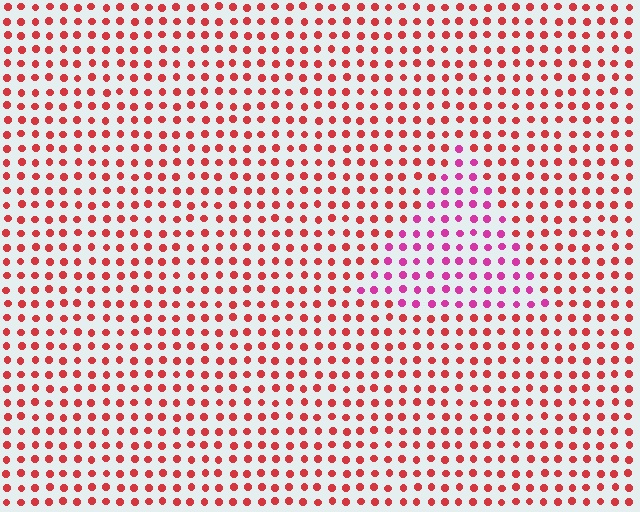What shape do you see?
I see a triangle.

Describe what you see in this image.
The image is filled with small red elements in a uniform arrangement. A triangle-shaped region is visible where the elements are tinted to a slightly different hue, forming a subtle color boundary.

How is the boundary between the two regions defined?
The boundary is defined purely by a slight shift in hue (about 39 degrees). Spacing, size, and orientation are identical on both sides.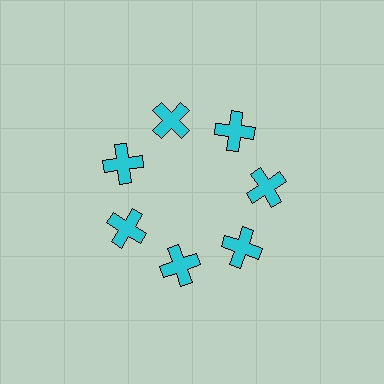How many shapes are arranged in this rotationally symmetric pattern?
There are 7 shapes, arranged in 7 groups of 1.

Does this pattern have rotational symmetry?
Yes, this pattern has 7-fold rotational symmetry. It looks the same after rotating 51 degrees around the center.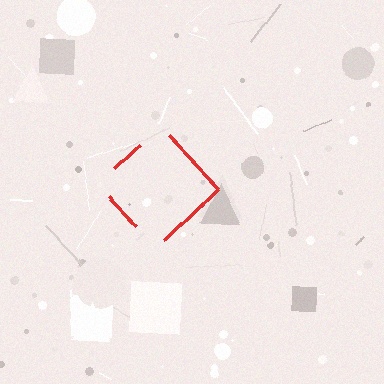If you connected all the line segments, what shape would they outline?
They would outline a diamond.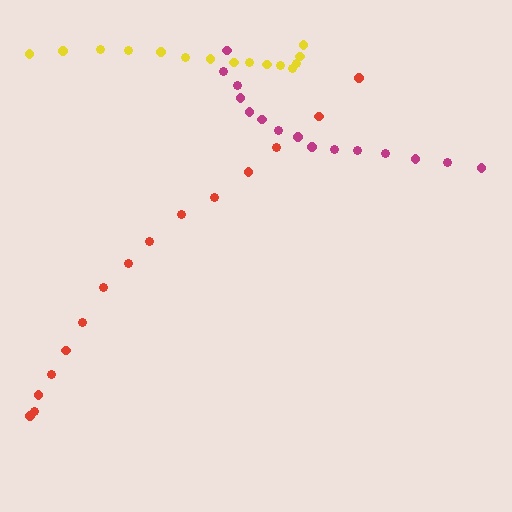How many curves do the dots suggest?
There are 3 distinct paths.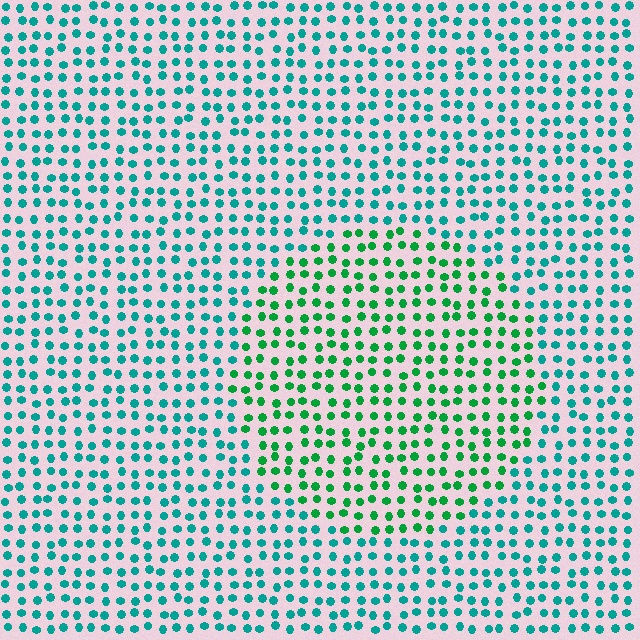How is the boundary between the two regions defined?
The boundary is defined purely by a slight shift in hue (about 35 degrees). Spacing, size, and orientation are identical on both sides.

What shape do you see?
I see a circle.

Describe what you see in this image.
The image is filled with small teal elements in a uniform arrangement. A circle-shaped region is visible where the elements are tinted to a slightly different hue, forming a subtle color boundary.